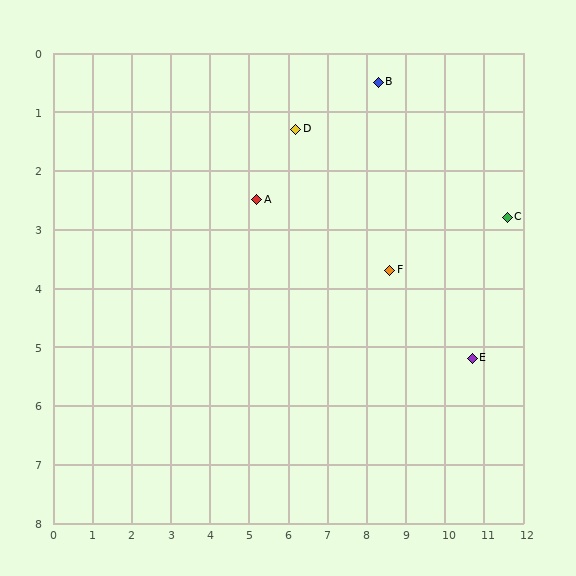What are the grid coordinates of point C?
Point C is at approximately (11.6, 2.8).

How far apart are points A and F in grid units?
Points A and F are about 3.6 grid units apart.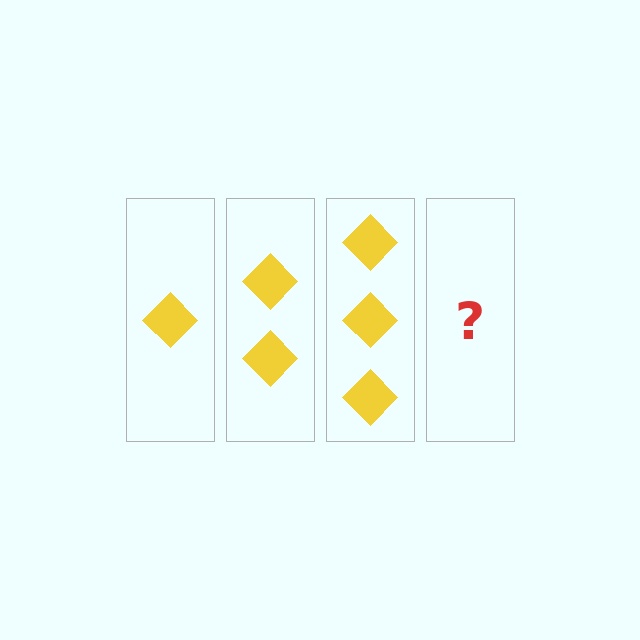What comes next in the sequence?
The next element should be 4 diamonds.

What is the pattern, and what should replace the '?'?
The pattern is that each step adds one more diamond. The '?' should be 4 diamonds.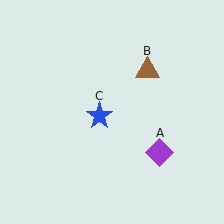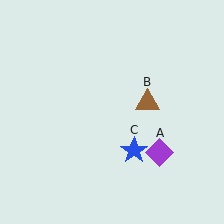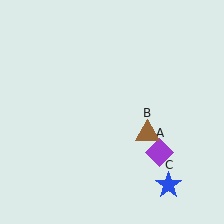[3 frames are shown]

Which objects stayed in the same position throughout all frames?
Purple diamond (object A) remained stationary.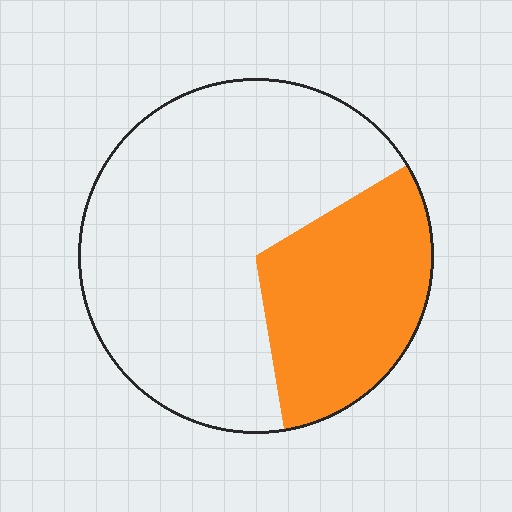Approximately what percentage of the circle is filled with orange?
Approximately 30%.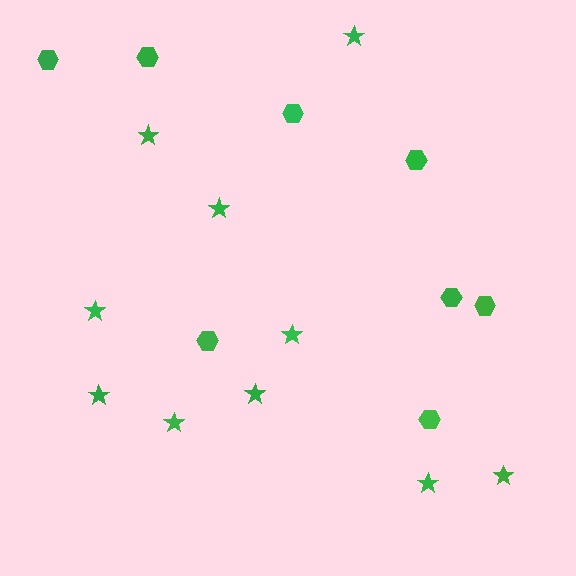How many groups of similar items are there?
There are 2 groups: one group of stars (10) and one group of hexagons (8).